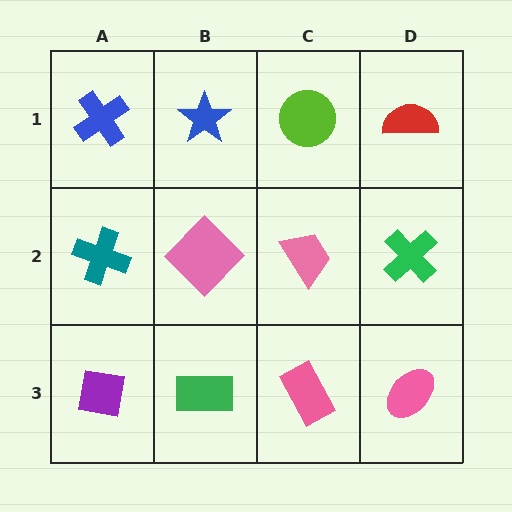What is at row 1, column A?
A blue cross.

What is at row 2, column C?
A pink trapezoid.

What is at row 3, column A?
A purple square.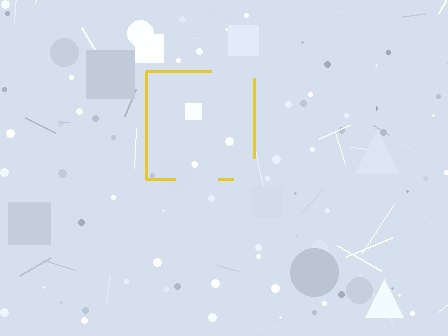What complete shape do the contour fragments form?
The contour fragments form a square.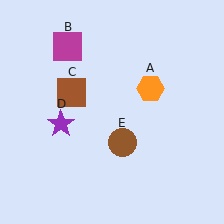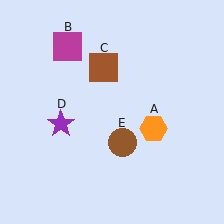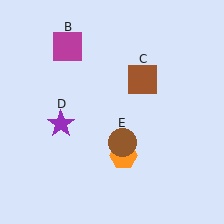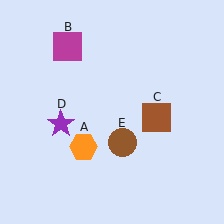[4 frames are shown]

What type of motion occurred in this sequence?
The orange hexagon (object A), brown square (object C) rotated clockwise around the center of the scene.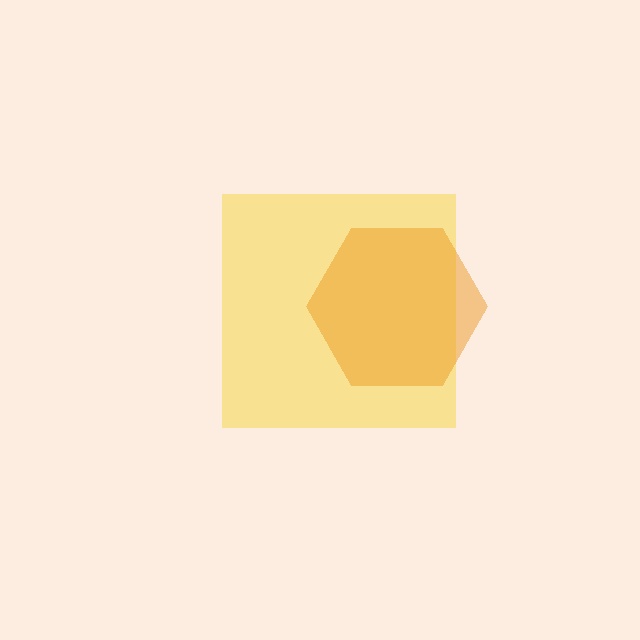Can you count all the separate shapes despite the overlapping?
Yes, there are 2 separate shapes.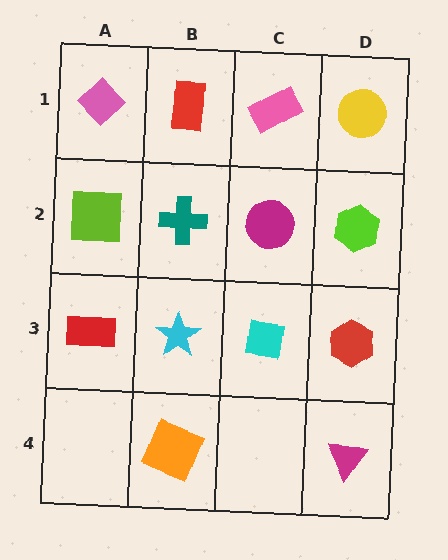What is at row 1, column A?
A pink diamond.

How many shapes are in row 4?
2 shapes.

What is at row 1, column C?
A pink rectangle.